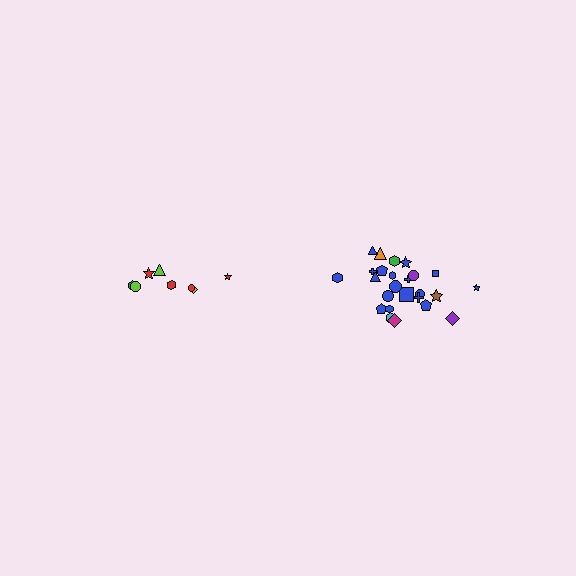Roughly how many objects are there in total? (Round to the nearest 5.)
Roughly 35 objects in total.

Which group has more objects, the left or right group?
The right group.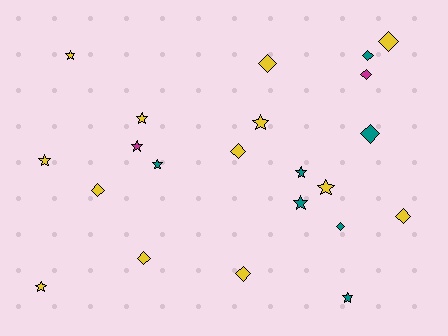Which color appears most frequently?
Yellow, with 13 objects.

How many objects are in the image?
There are 22 objects.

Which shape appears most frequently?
Star, with 11 objects.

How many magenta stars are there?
There is 1 magenta star.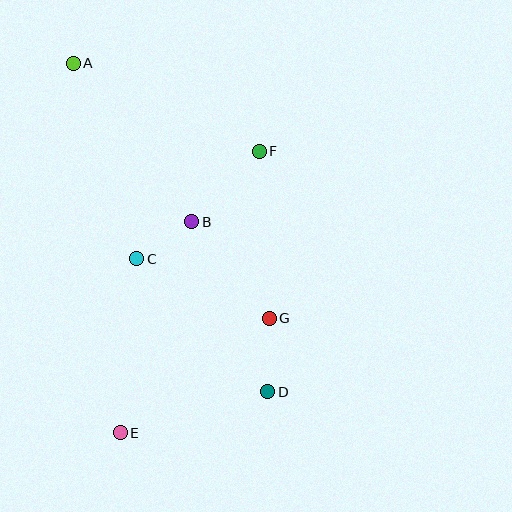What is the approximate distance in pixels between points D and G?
The distance between D and G is approximately 74 pixels.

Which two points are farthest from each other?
Points A and D are farthest from each other.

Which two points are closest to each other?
Points B and C are closest to each other.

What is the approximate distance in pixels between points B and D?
The distance between B and D is approximately 186 pixels.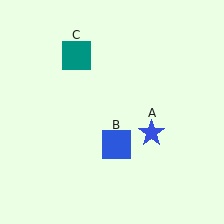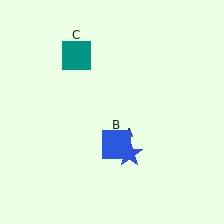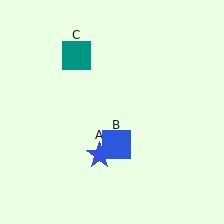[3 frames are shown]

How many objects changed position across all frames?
1 object changed position: blue star (object A).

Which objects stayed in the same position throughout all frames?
Blue square (object B) and teal square (object C) remained stationary.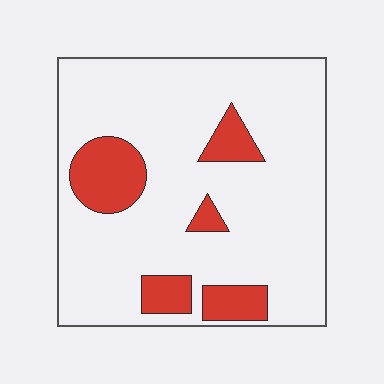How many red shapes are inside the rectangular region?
5.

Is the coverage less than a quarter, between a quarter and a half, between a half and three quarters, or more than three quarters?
Less than a quarter.